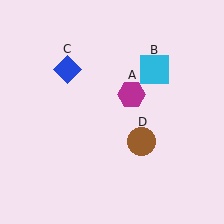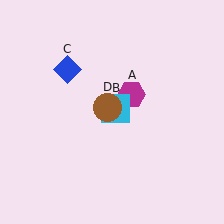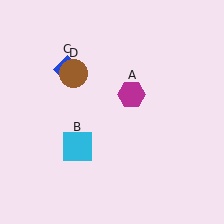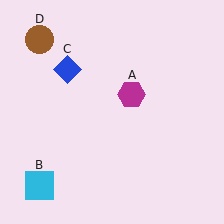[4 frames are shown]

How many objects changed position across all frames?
2 objects changed position: cyan square (object B), brown circle (object D).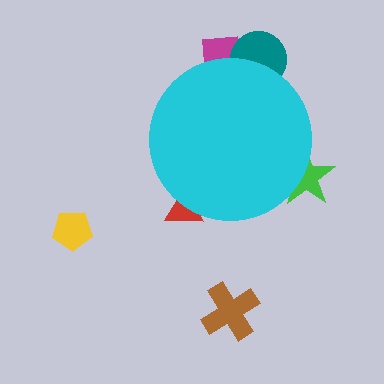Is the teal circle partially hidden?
Yes, the teal circle is partially hidden behind the cyan circle.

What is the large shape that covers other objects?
A cyan circle.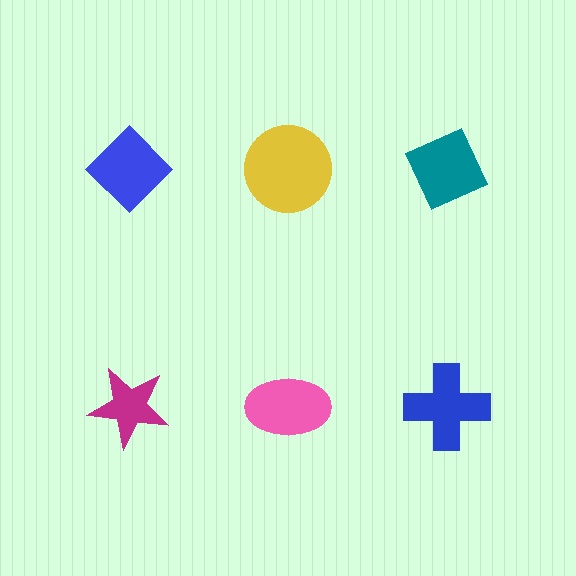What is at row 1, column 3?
A teal diamond.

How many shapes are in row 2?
3 shapes.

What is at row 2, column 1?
A magenta star.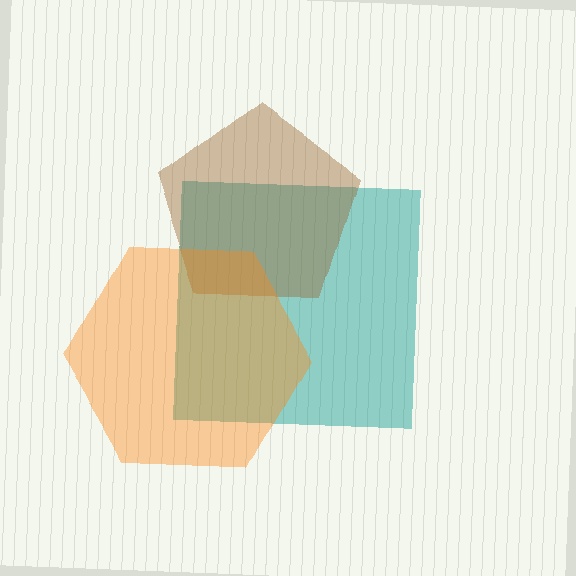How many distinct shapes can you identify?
There are 3 distinct shapes: a teal square, a brown pentagon, an orange hexagon.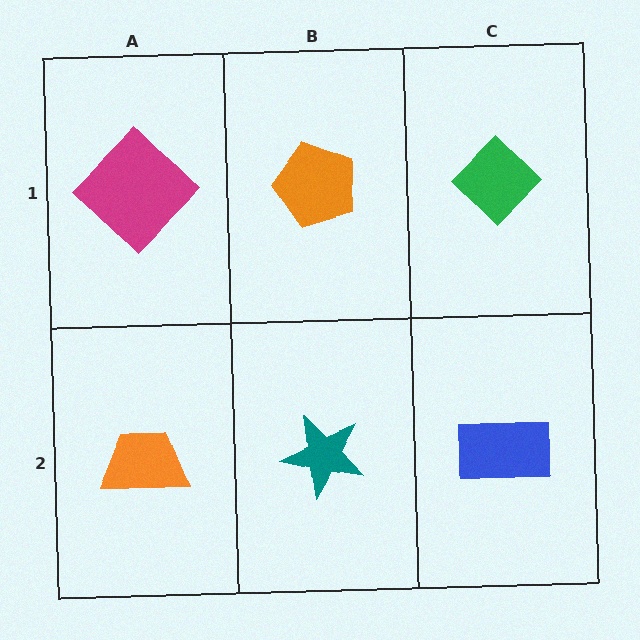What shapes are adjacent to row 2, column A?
A magenta diamond (row 1, column A), a teal star (row 2, column B).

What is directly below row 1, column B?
A teal star.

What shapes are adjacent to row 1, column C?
A blue rectangle (row 2, column C), an orange pentagon (row 1, column B).